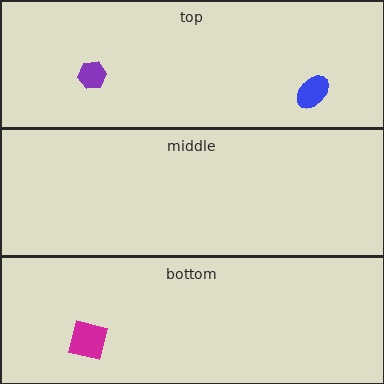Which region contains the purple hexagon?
The top region.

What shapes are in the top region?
The blue ellipse, the purple hexagon.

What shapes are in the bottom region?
The magenta square.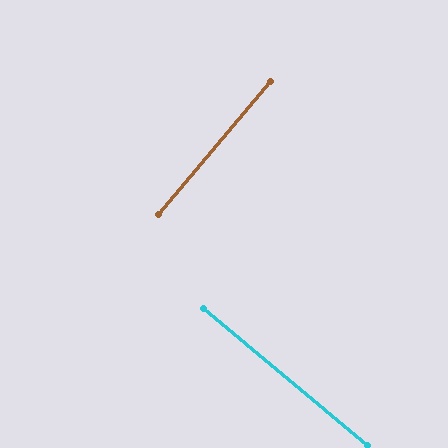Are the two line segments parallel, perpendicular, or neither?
Perpendicular — they meet at approximately 90°.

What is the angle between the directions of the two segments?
Approximately 90 degrees.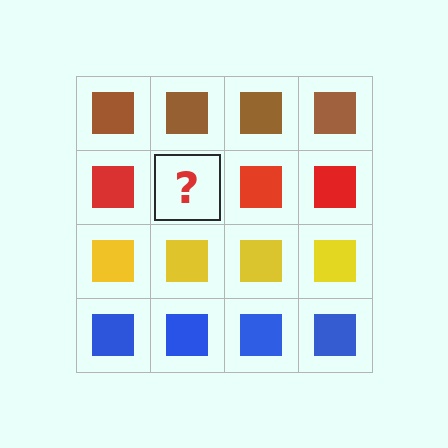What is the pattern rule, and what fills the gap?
The rule is that each row has a consistent color. The gap should be filled with a red square.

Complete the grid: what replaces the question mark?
The question mark should be replaced with a red square.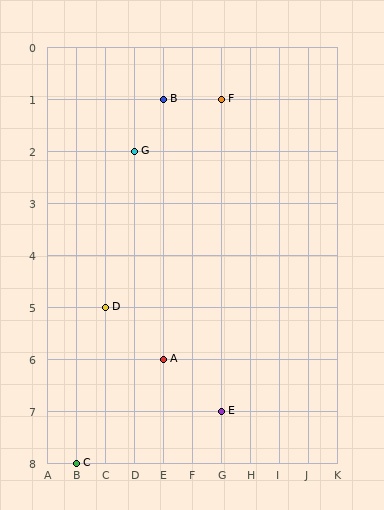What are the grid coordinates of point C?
Point C is at grid coordinates (B, 8).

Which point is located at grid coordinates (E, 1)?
Point B is at (E, 1).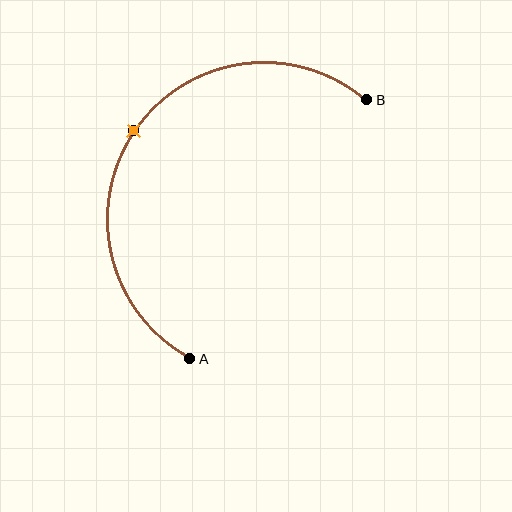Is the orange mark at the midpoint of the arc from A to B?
Yes. The orange mark lies on the arc at equal arc-length from both A and B — it is the arc midpoint.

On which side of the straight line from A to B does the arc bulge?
The arc bulges above and to the left of the straight line connecting A and B.